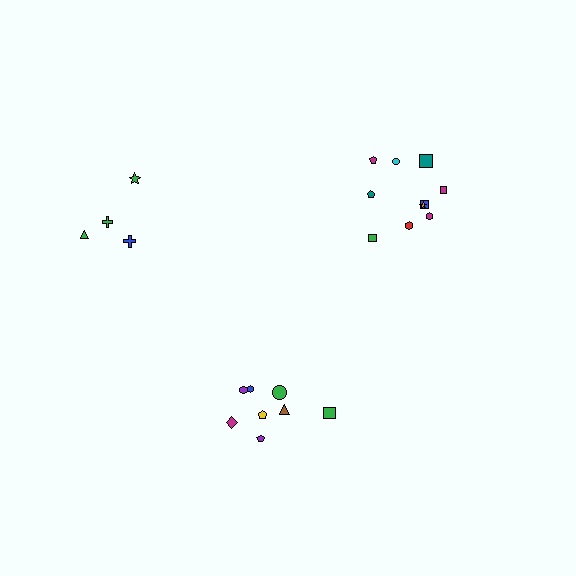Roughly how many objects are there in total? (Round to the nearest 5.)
Roughly 20 objects in total.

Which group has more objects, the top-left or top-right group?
The top-right group.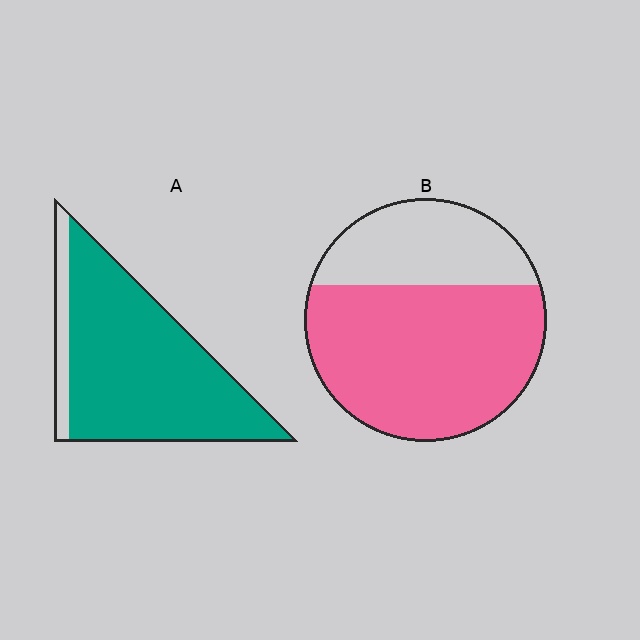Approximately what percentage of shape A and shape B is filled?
A is approximately 90% and B is approximately 70%.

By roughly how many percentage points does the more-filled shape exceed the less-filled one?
By roughly 20 percentage points (A over B).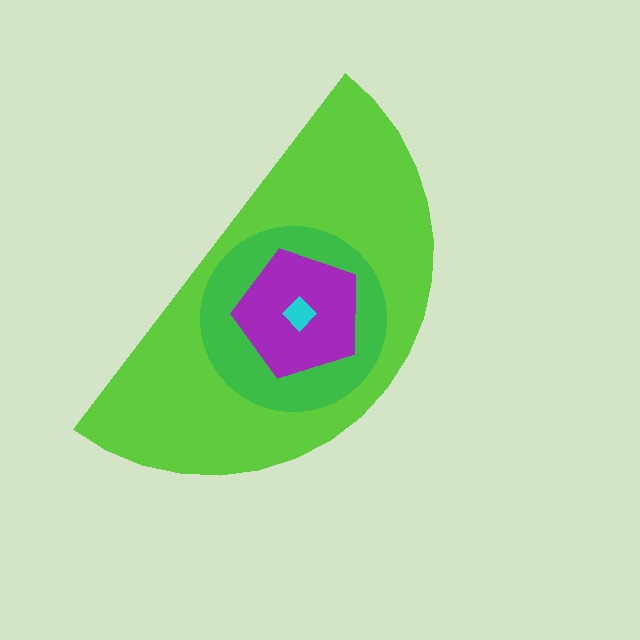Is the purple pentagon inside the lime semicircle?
Yes.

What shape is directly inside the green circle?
The purple pentagon.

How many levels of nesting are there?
4.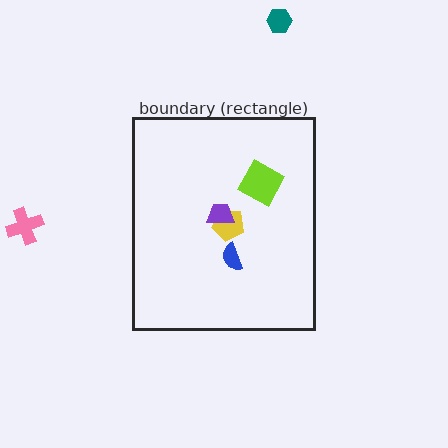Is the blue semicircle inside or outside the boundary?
Inside.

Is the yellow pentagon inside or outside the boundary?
Inside.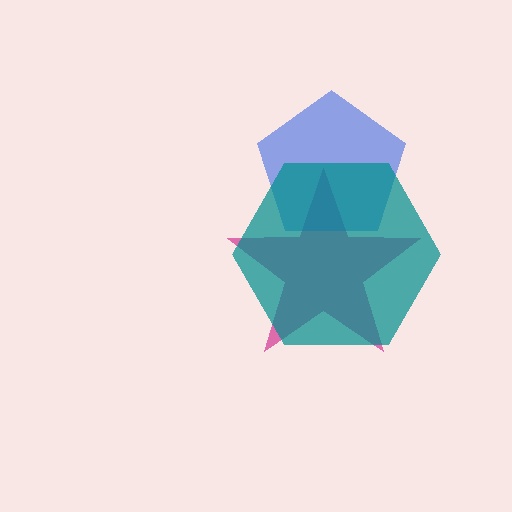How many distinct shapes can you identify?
There are 3 distinct shapes: a magenta star, a blue pentagon, a teal hexagon.